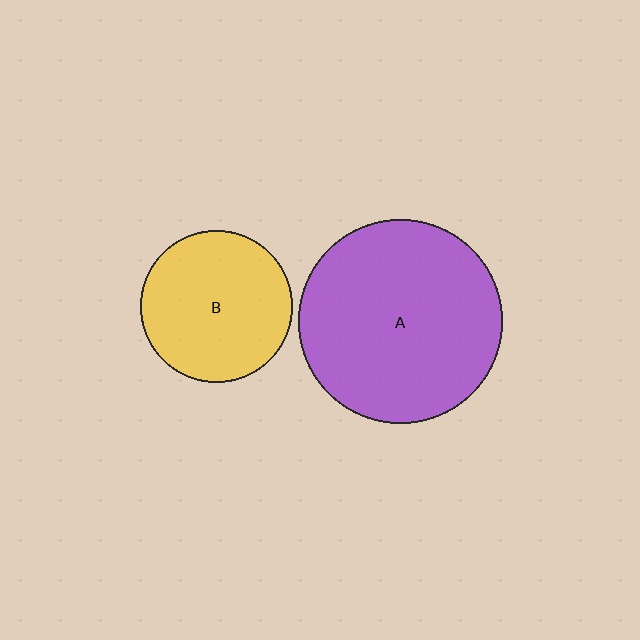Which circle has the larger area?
Circle A (purple).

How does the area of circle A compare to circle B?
Approximately 1.8 times.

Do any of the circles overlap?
No, none of the circles overlap.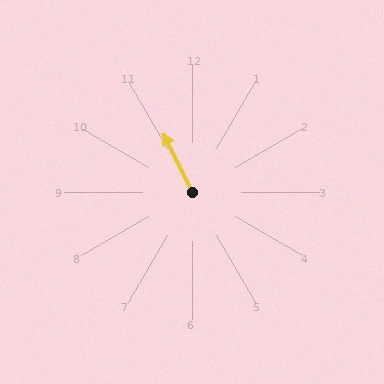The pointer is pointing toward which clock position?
Roughly 11 o'clock.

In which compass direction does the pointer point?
Northwest.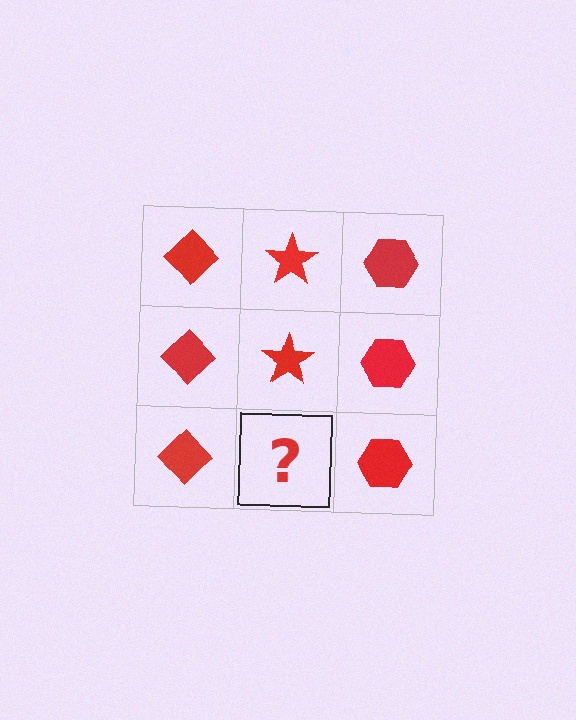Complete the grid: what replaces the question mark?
The question mark should be replaced with a red star.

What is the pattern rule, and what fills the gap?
The rule is that each column has a consistent shape. The gap should be filled with a red star.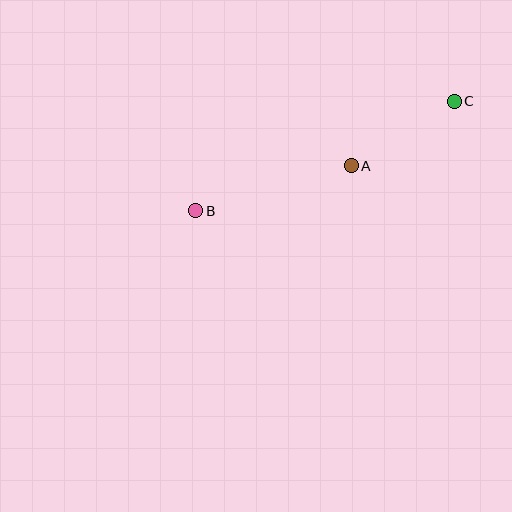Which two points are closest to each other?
Points A and C are closest to each other.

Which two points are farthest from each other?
Points B and C are farthest from each other.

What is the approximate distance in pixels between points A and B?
The distance between A and B is approximately 162 pixels.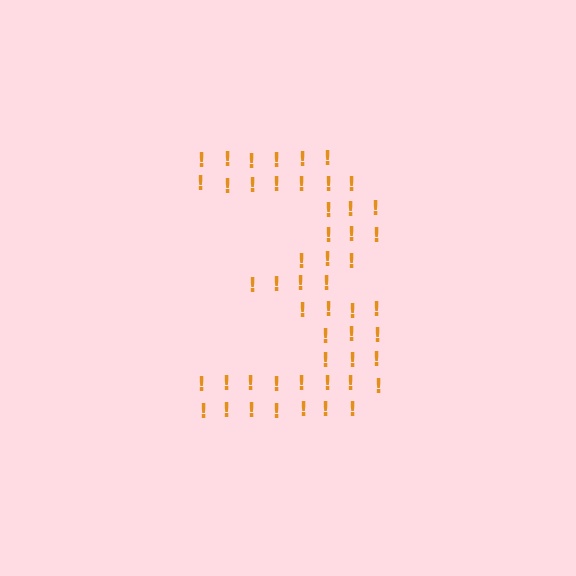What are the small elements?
The small elements are exclamation marks.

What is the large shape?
The large shape is the digit 3.